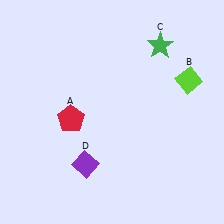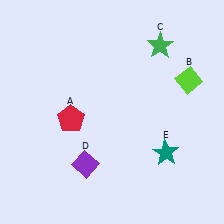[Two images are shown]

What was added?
A teal star (E) was added in Image 2.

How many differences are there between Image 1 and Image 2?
There is 1 difference between the two images.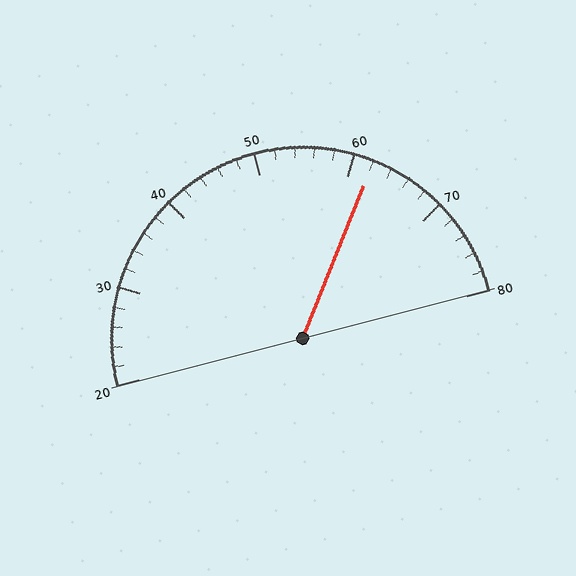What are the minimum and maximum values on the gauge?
The gauge ranges from 20 to 80.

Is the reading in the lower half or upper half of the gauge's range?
The reading is in the upper half of the range (20 to 80).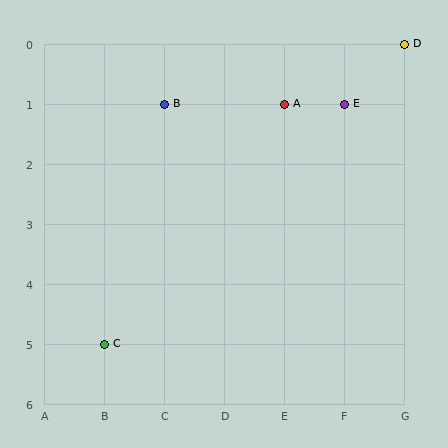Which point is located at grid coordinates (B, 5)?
Point C is at (B, 5).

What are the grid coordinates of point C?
Point C is at grid coordinates (B, 5).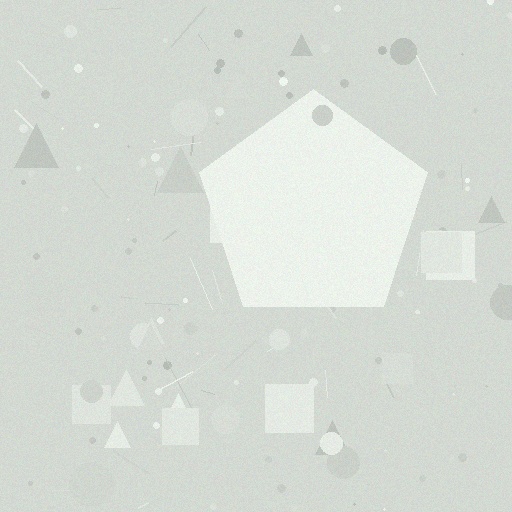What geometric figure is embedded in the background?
A pentagon is embedded in the background.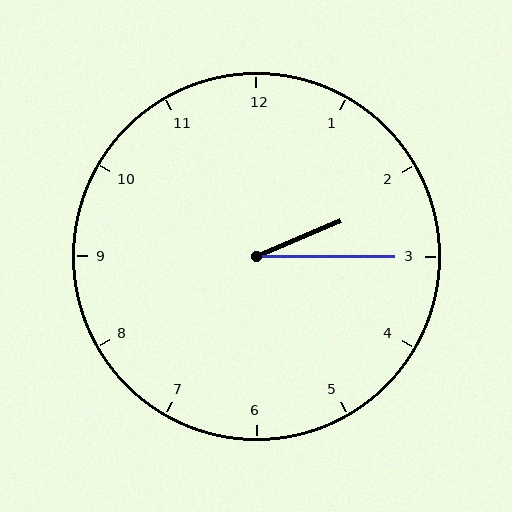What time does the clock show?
2:15.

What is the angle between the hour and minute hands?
Approximately 22 degrees.